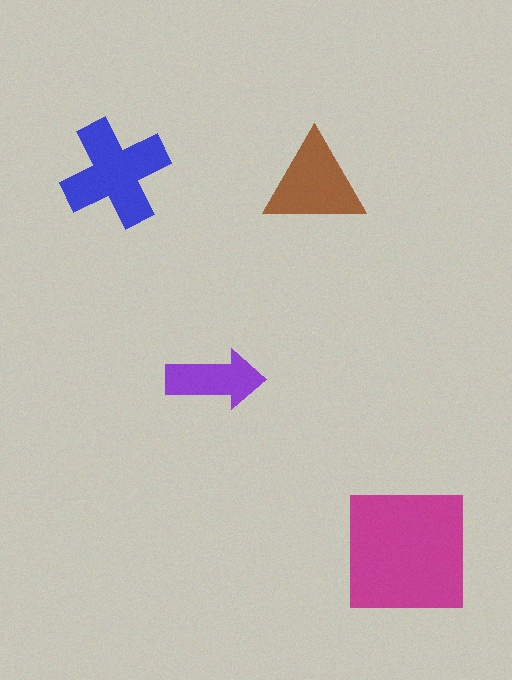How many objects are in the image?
There are 4 objects in the image.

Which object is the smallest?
The purple arrow.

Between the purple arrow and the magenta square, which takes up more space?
The magenta square.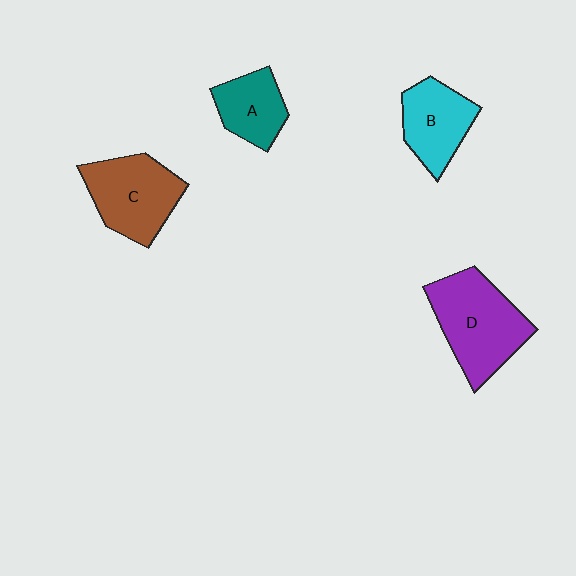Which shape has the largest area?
Shape D (purple).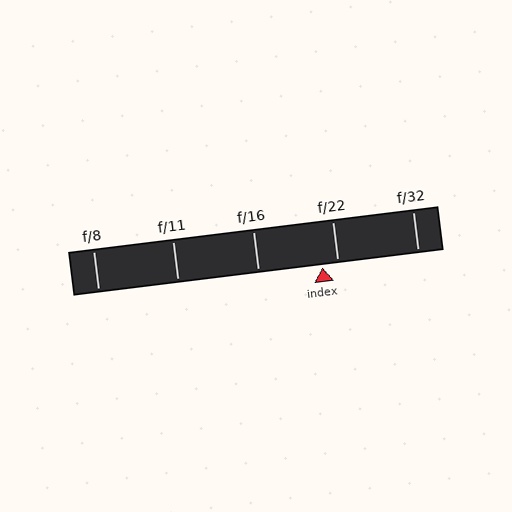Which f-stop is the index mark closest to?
The index mark is closest to f/22.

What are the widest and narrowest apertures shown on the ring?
The widest aperture shown is f/8 and the narrowest is f/32.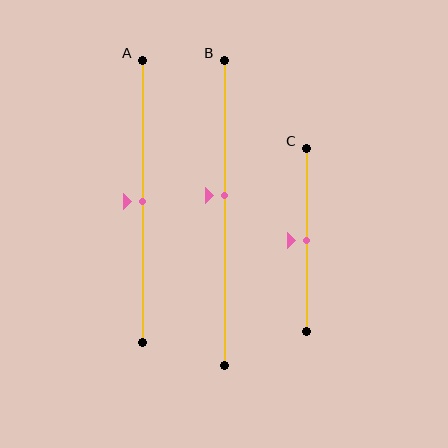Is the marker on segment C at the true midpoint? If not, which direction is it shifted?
Yes, the marker on segment C is at the true midpoint.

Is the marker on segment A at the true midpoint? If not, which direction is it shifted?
Yes, the marker on segment A is at the true midpoint.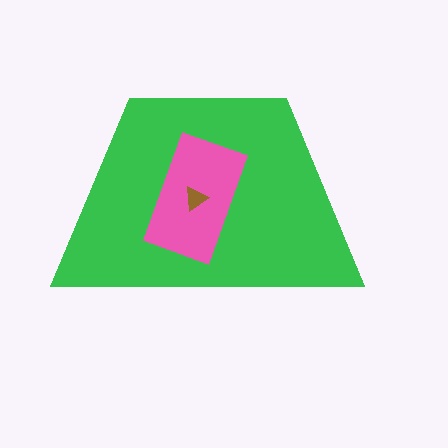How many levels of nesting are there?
3.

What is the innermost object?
The brown triangle.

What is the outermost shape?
The green trapezoid.